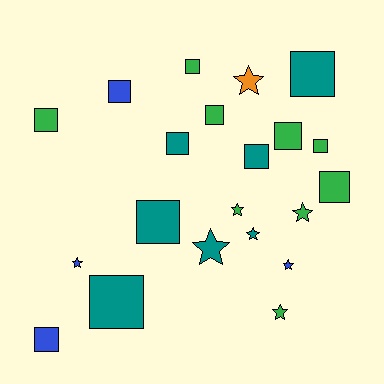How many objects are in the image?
There are 21 objects.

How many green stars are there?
There are 3 green stars.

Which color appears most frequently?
Green, with 9 objects.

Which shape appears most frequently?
Square, with 13 objects.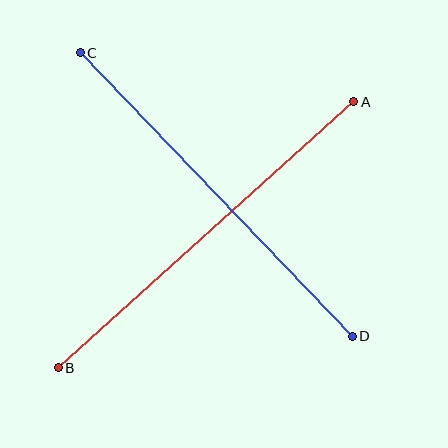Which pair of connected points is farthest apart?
Points A and B are farthest apart.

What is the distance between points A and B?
The distance is approximately 398 pixels.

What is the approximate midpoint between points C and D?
The midpoint is at approximately (216, 194) pixels.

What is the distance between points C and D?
The distance is approximately 393 pixels.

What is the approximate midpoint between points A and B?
The midpoint is at approximately (206, 235) pixels.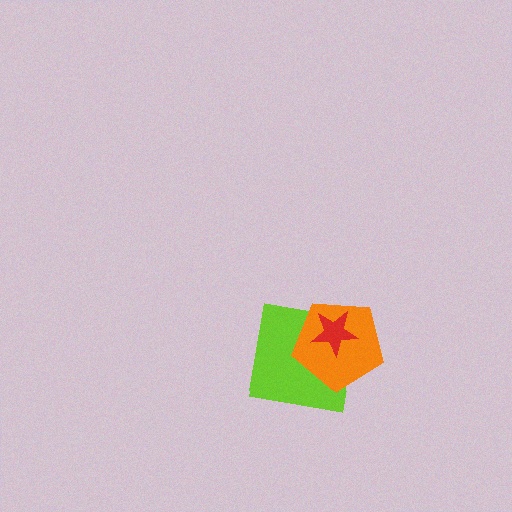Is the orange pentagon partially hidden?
Yes, it is partially covered by another shape.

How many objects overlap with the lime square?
2 objects overlap with the lime square.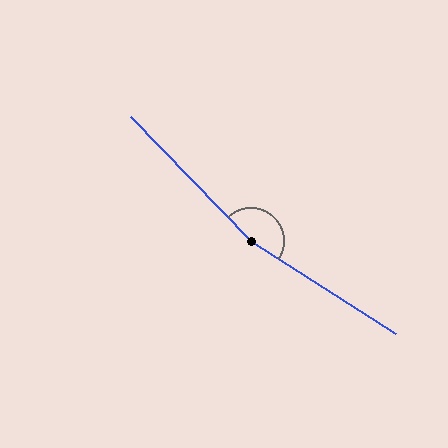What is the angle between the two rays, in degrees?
Approximately 167 degrees.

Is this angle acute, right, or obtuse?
It is obtuse.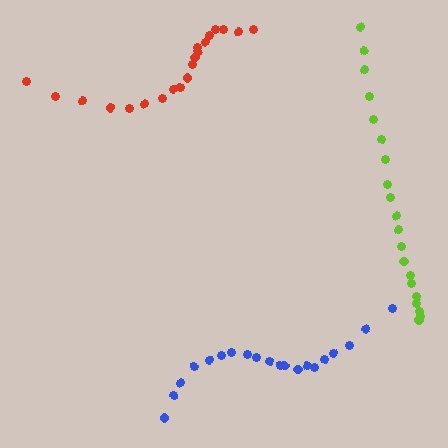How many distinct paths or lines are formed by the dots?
There are 3 distinct paths.